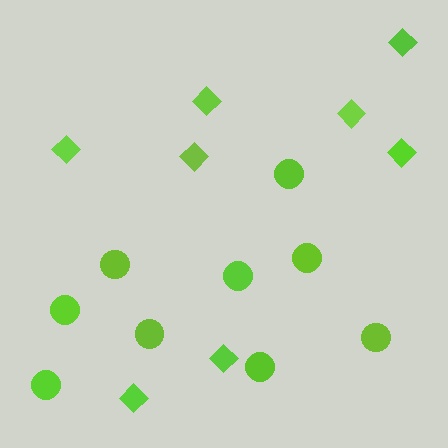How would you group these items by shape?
There are 2 groups: one group of circles (9) and one group of diamonds (8).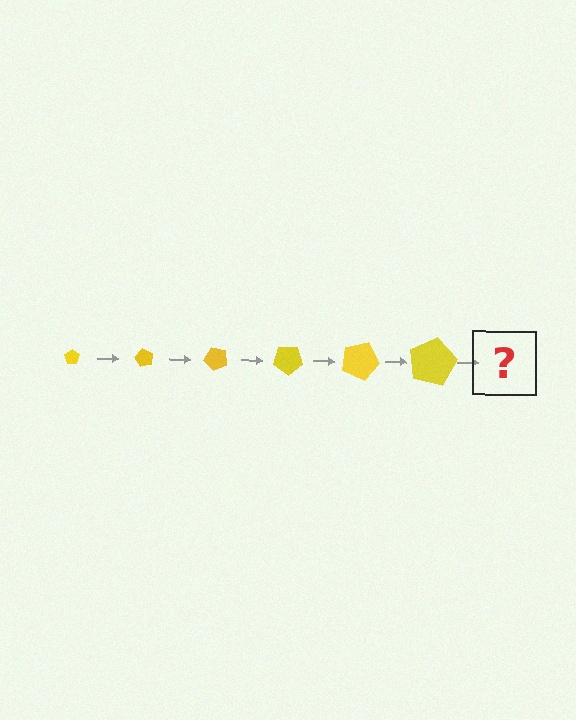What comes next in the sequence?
The next element should be a pentagon, larger than the previous one and rotated 360 degrees from the start.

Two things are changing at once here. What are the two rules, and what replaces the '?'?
The two rules are that the pentagon grows larger each step and it rotates 60 degrees each step. The '?' should be a pentagon, larger than the previous one and rotated 360 degrees from the start.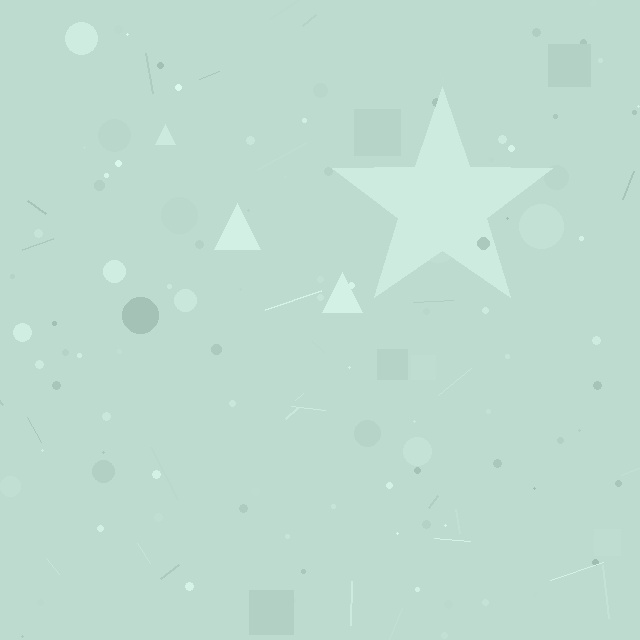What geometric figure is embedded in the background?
A star is embedded in the background.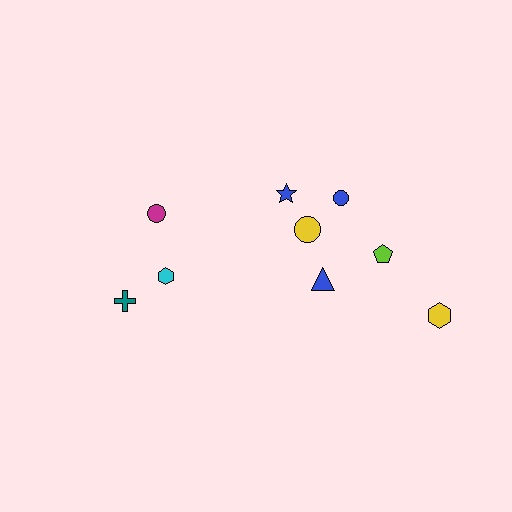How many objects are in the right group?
There are 6 objects.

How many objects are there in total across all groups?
There are 9 objects.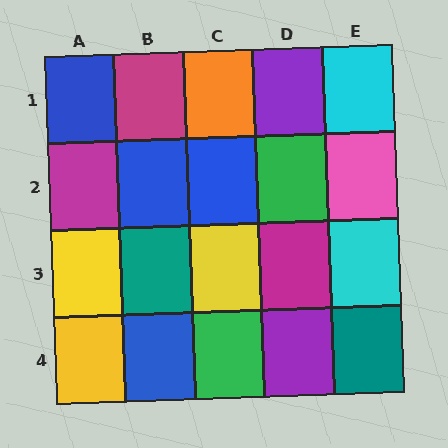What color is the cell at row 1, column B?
Magenta.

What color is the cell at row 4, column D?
Purple.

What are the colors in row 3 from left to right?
Yellow, teal, yellow, magenta, cyan.